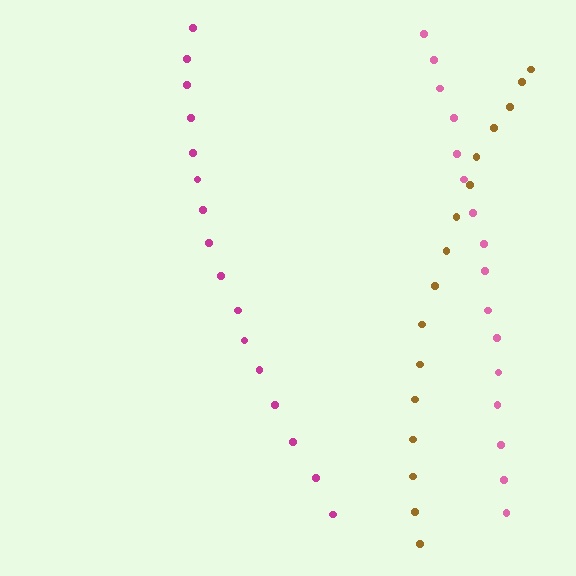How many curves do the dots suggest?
There are 3 distinct paths.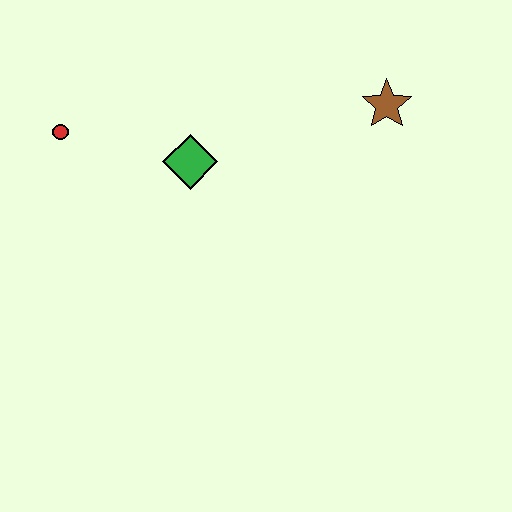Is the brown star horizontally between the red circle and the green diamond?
No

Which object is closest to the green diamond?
The red circle is closest to the green diamond.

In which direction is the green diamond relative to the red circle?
The green diamond is to the right of the red circle.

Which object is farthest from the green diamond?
The brown star is farthest from the green diamond.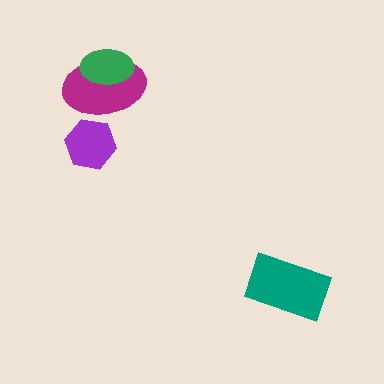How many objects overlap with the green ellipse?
1 object overlaps with the green ellipse.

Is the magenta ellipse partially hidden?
Yes, it is partially covered by another shape.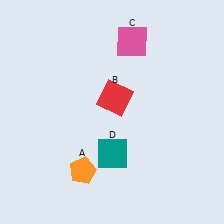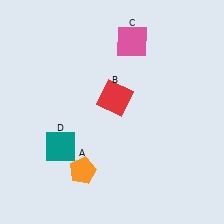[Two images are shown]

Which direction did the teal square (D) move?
The teal square (D) moved left.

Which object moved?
The teal square (D) moved left.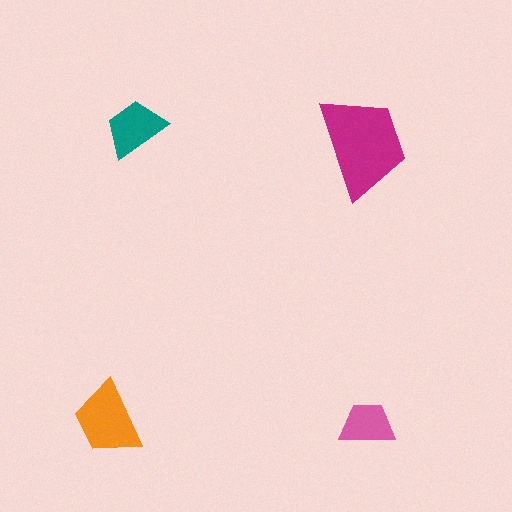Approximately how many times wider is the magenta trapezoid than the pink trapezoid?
About 2 times wider.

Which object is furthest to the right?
The pink trapezoid is rightmost.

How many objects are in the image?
There are 4 objects in the image.